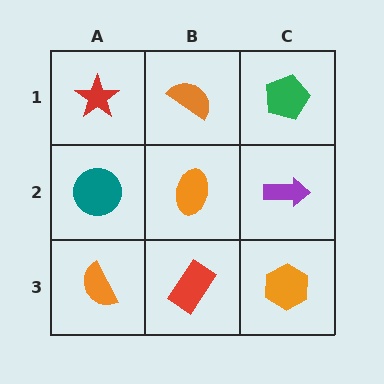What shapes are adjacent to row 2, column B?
An orange semicircle (row 1, column B), a red rectangle (row 3, column B), a teal circle (row 2, column A), a purple arrow (row 2, column C).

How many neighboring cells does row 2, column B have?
4.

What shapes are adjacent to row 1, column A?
A teal circle (row 2, column A), an orange semicircle (row 1, column B).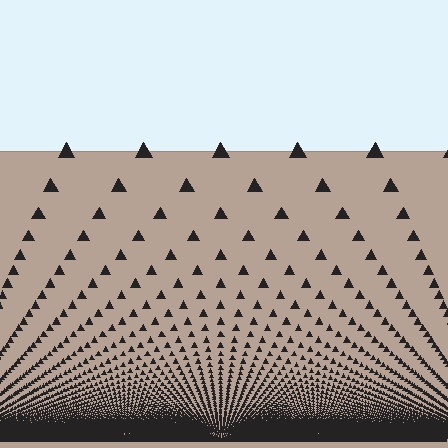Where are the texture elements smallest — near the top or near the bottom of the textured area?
Near the bottom.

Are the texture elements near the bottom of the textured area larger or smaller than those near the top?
Smaller. The gradient is inverted — elements near the bottom are smaller and denser.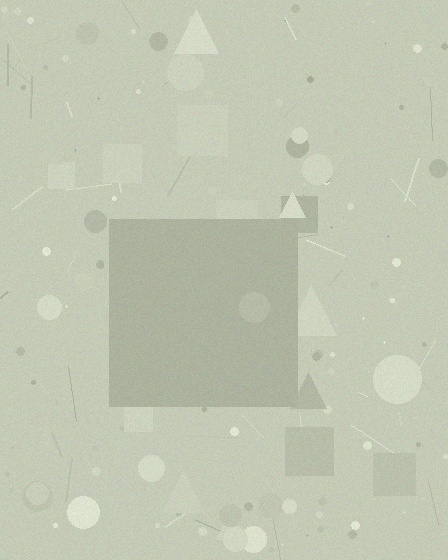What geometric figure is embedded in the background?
A square is embedded in the background.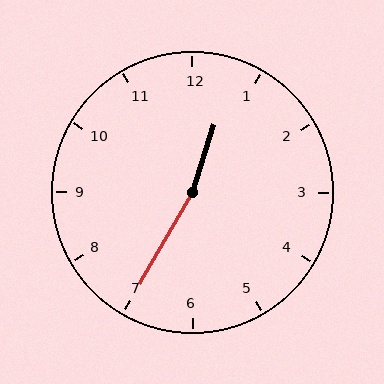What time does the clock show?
12:35.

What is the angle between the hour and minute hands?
Approximately 168 degrees.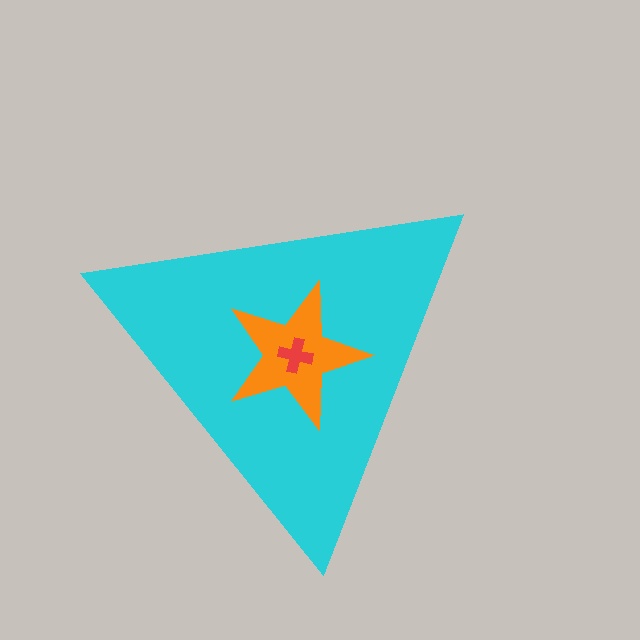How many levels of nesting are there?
3.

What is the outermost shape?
The cyan triangle.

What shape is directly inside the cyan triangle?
The orange star.